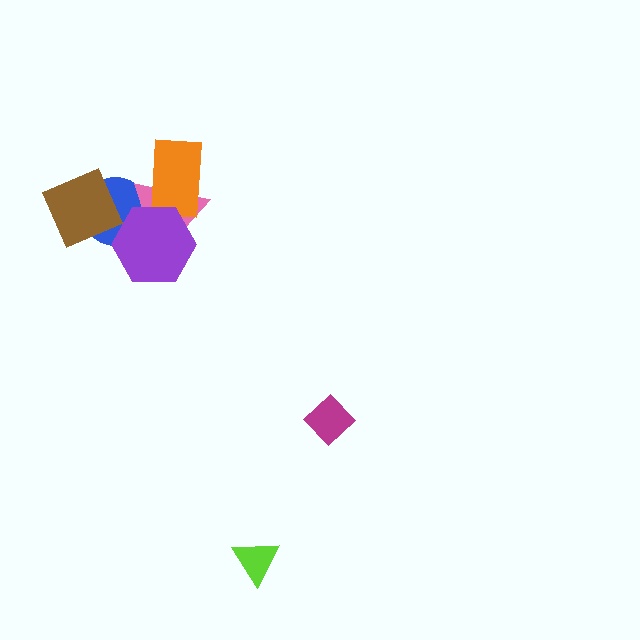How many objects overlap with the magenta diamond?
0 objects overlap with the magenta diamond.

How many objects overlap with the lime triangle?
0 objects overlap with the lime triangle.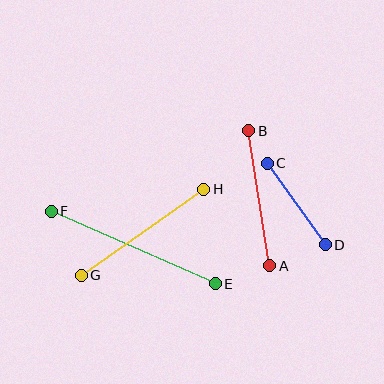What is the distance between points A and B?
The distance is approximately 137 pixels.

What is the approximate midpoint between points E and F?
The midpoint is at approximately (133, 247) pixels.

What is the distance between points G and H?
The distance is approximately 150 pixels.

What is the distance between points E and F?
The distance is approximately 179 pixels.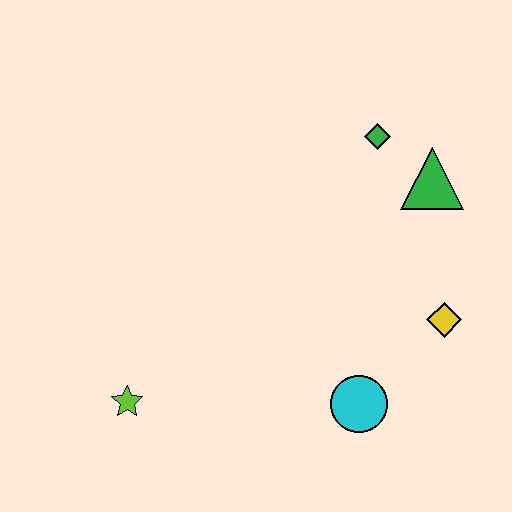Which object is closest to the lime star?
The cyan circle is closest to the lime star.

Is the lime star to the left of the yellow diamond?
Yes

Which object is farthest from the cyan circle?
The green diamond is farthest from the cyan circle.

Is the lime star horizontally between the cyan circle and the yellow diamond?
No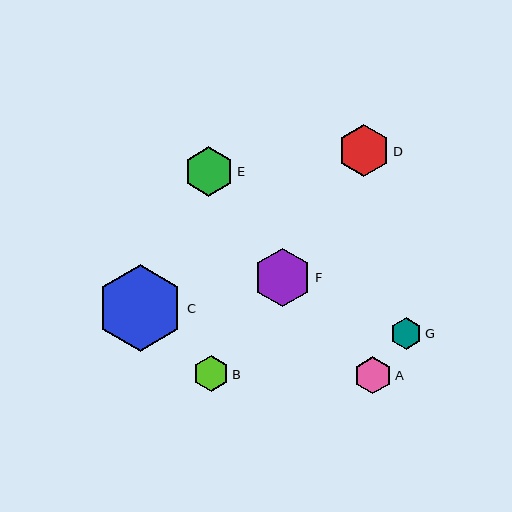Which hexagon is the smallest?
Hexagon G is the smallest with a size of approximately 32 pixels.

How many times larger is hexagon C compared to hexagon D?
Hexagon C is approximately 1.7 times the size of hexagon D.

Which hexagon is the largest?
Hexagon C is the largest with a size of approximately 87 pixels.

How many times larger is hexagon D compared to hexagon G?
Hexagon D is approximately 1.6 times the size of hexagon G.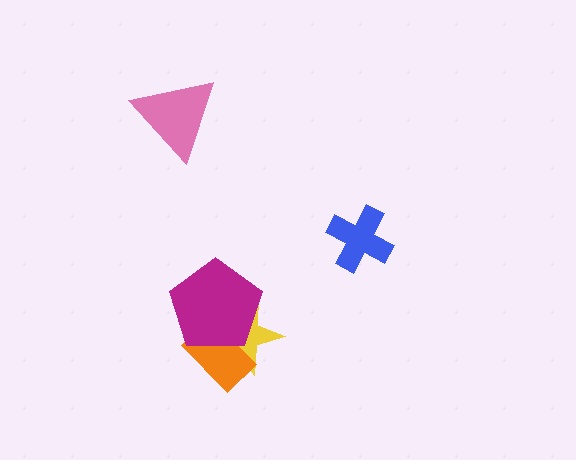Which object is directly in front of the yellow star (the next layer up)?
The orange rectangle is directly in front of the yellow star.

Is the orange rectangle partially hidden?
Yes, it is partially covered by another shape.